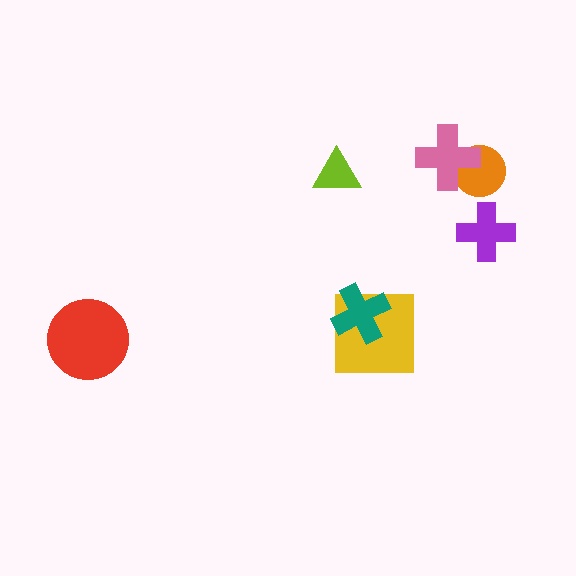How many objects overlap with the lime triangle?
0 objects overlap with the lime triangle.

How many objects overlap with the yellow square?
1 object overlaps with the yellow square.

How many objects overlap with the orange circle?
1 object overlaps with the orange circle.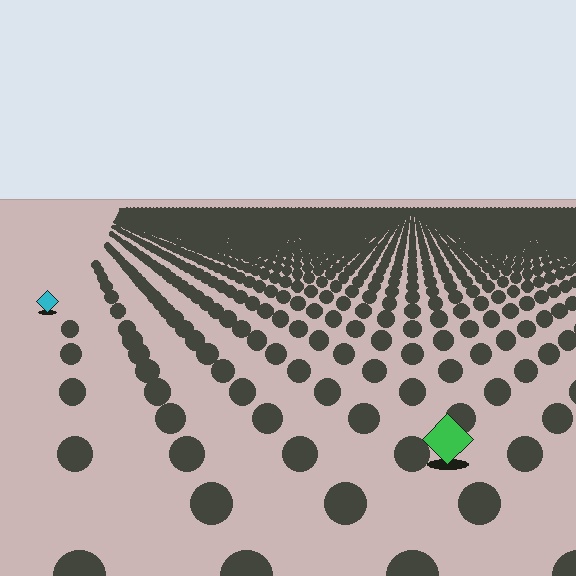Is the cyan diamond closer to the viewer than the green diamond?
No. The green diamond is closer — you can tell from the texture gradient: the ground texture is coarser near it.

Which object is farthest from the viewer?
The cyan diamond is farthest from the viewer. It appears smaller and the ground texture around it is denser.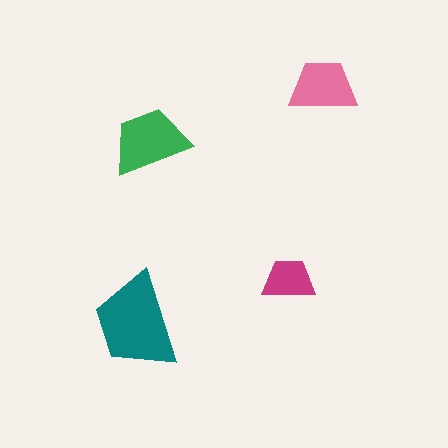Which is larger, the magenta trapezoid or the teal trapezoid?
The teal one.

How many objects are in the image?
There are 4 objects in the image.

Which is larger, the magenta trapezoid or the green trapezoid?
The green one.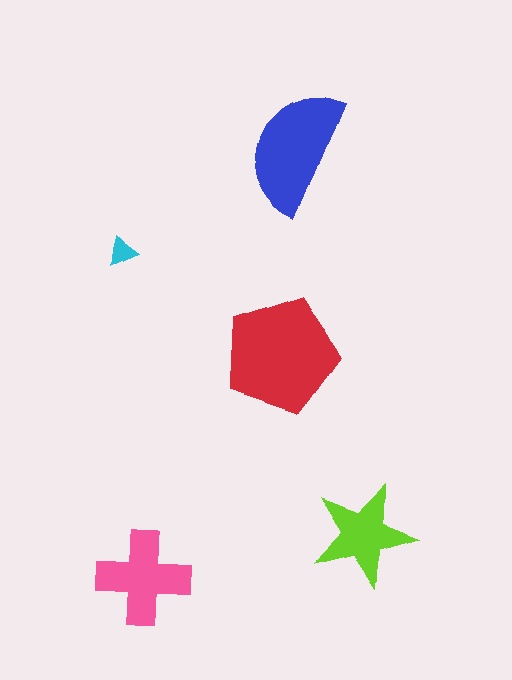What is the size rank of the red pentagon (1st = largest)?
1st.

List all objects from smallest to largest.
The cyan triangle, the lime star, the pink cross, the blue semicircle, the red pentagon.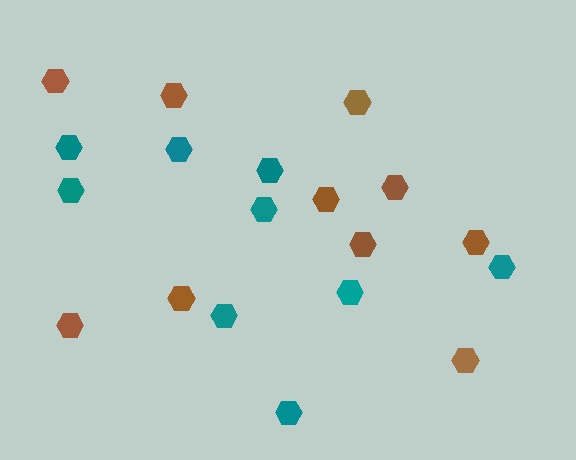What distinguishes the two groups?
There are 2 groups: one group of teal hexagons (9) and one group of brown hexagons (10).